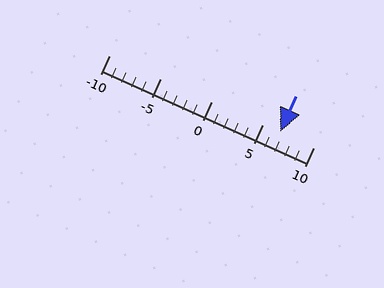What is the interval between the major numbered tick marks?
The major tick marks are spaced 5 units apart.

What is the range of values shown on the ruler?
The ruler shows values from -10 to 10.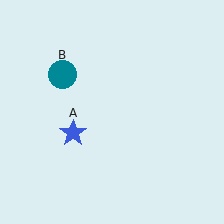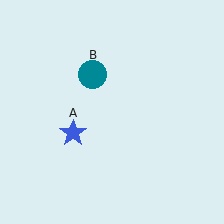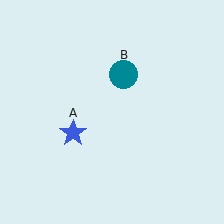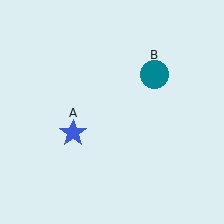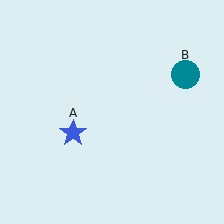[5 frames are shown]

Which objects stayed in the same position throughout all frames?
Blue star (object A) remained stationary.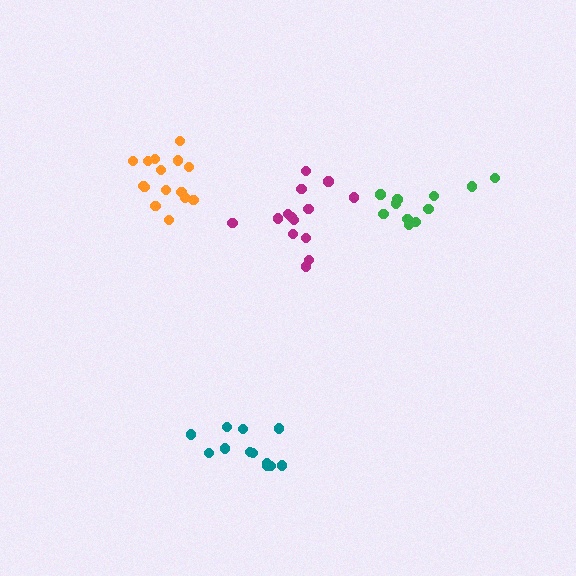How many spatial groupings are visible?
There are 4 spatial groupings.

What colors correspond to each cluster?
The clusters are colored: orange, magenta, teal, green.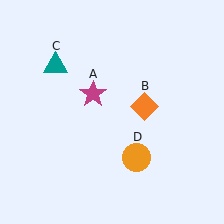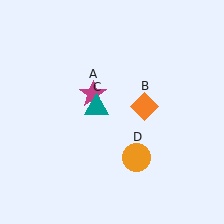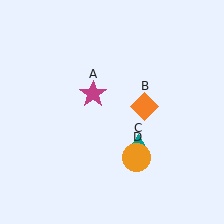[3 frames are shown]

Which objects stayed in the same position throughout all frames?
Magenta star (object A) and orange diamond (object B) and orange circle (object D) remained stationary.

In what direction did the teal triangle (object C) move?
The teal triangle (object C) moved down and to the right.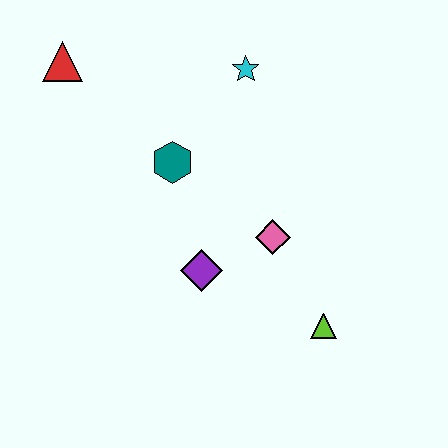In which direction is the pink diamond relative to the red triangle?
The pink diamond is to the right of the red triangle.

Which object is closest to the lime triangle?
The pink diamond is closest to the lime triangle.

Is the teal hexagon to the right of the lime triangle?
No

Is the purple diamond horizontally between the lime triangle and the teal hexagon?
Yes